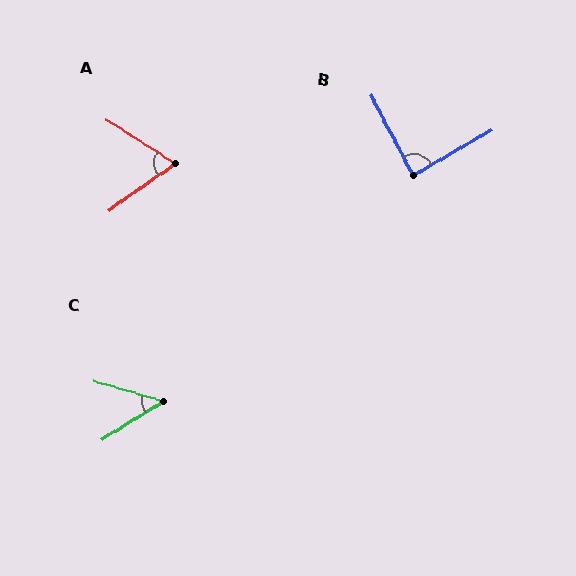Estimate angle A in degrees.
Approximately 68 degrees.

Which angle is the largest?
B, at approximately 88 degrees.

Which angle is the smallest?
C, at approximately 48 degrees.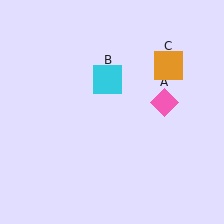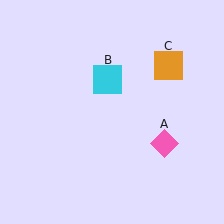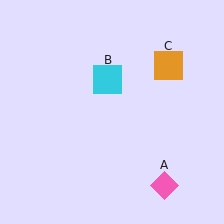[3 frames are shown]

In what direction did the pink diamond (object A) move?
The pink diamond (object A) moved down.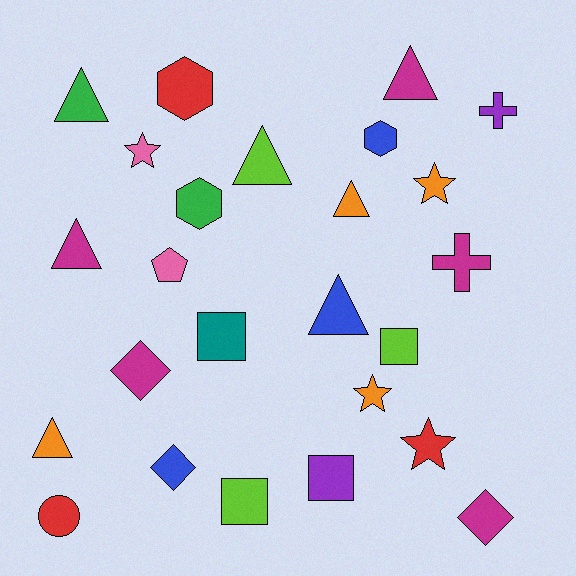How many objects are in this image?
There are 25 objects.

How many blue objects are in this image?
There are 3 blue objects.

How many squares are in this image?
There are 4 squares.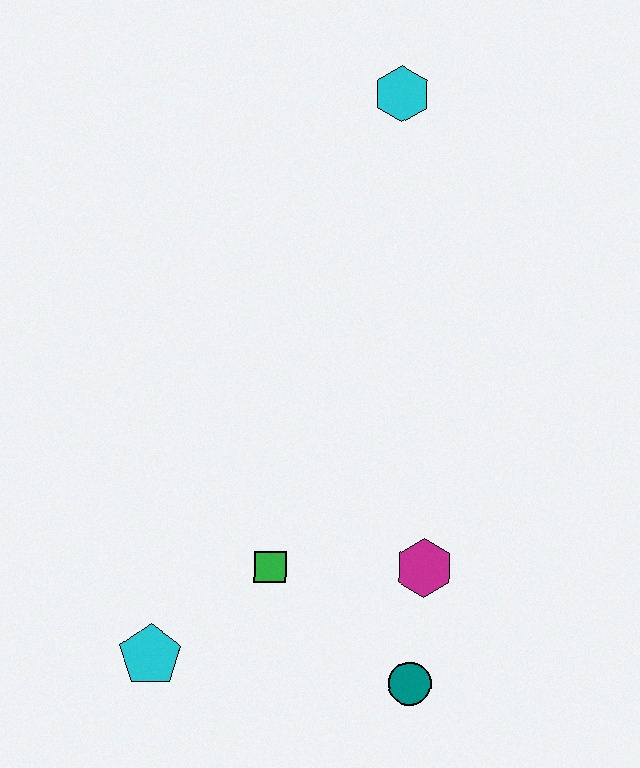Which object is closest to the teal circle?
The magenta hexagon is closest to the teal circle.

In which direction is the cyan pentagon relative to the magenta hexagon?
The cyan pentagon is to the left of the magenta hexagon.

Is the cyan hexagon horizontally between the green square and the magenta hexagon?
Yes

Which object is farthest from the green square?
The cyan hexagon is farthest from the green square.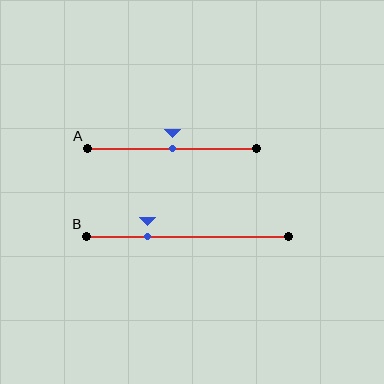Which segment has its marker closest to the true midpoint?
Segment A has its marker closest to the true midpoint.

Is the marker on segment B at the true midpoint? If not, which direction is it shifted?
No, the marker on segment B is shifted to the left by about 20% of the segment length.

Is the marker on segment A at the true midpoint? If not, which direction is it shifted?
Yes, the marker on segment A is at the true midpoint.